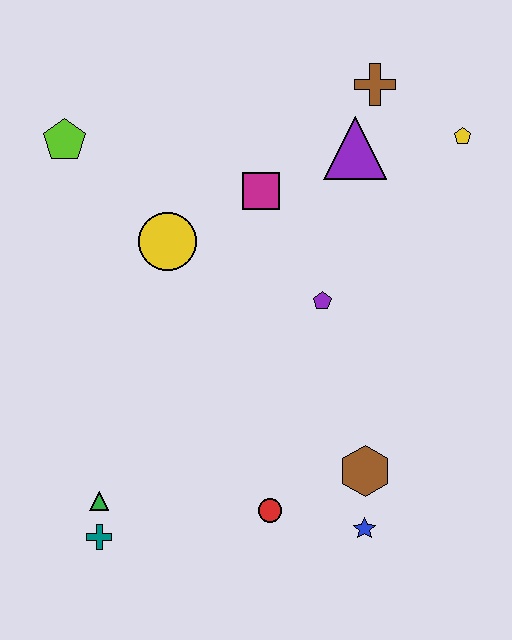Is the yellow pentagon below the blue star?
No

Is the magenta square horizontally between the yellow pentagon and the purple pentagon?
No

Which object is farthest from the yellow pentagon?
The teal cross is farthest from the yellow pentagon.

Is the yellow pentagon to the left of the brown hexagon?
No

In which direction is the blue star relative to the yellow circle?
The blue star is below the yellow circle.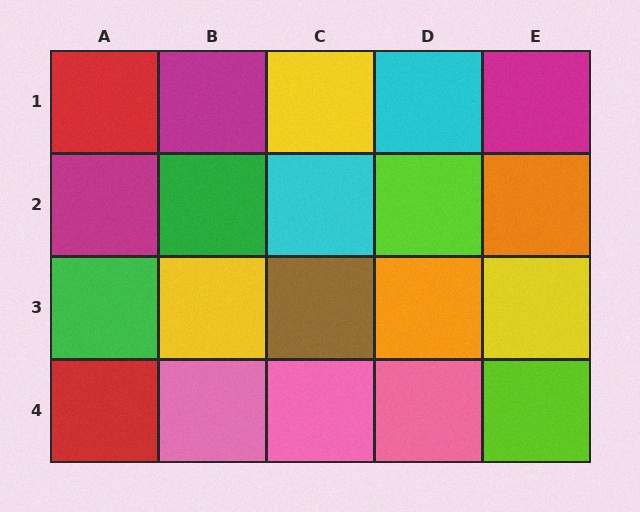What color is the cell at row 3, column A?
Green.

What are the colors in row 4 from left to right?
Red, pink, pink, pink, lime.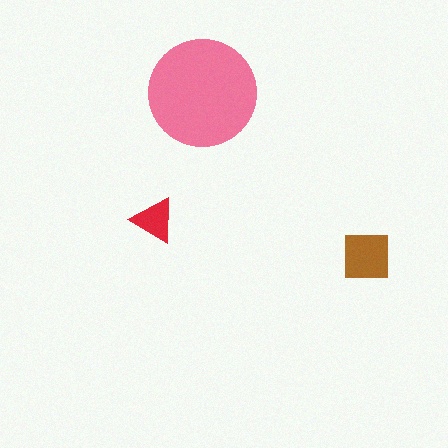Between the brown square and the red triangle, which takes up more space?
The brown square.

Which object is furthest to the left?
The red triangle is leftmost.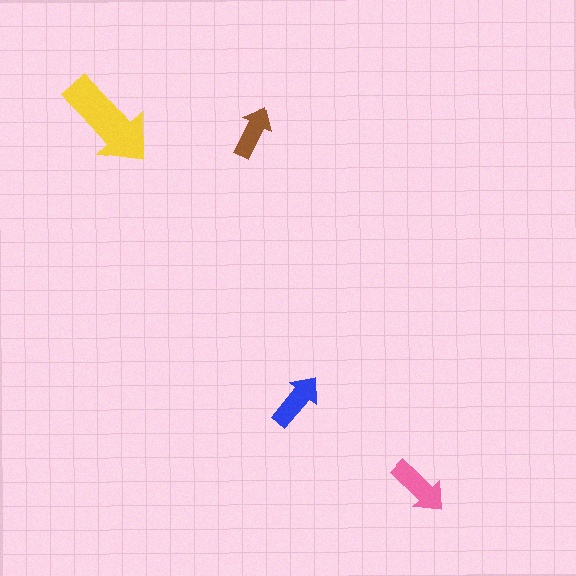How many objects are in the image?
There are 4 objects in the image.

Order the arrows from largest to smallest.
the yellow one, the pink one, the blue one, the brown one.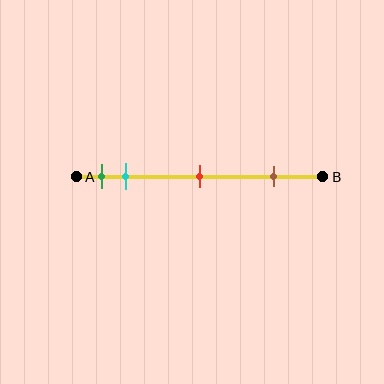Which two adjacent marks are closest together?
The green and cyan marks are the closest adjacent pair.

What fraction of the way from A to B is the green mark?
The green mark is approximately 10% (0.1) of the way from A to B.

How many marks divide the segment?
There are 4 marks dividing the segment.